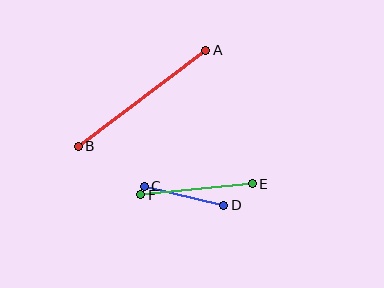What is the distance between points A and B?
The distance is approximately 160 pixels.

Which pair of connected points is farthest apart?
Points A and B are farthest apart.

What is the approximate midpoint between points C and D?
The midpoint is at approximately (184, 196) pixels.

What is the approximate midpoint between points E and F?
The midpoint is at approximately (196, 189) pixels.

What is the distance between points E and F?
The distance is approximately 112 pixels.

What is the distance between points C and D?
The distance is approximately 82 pixels.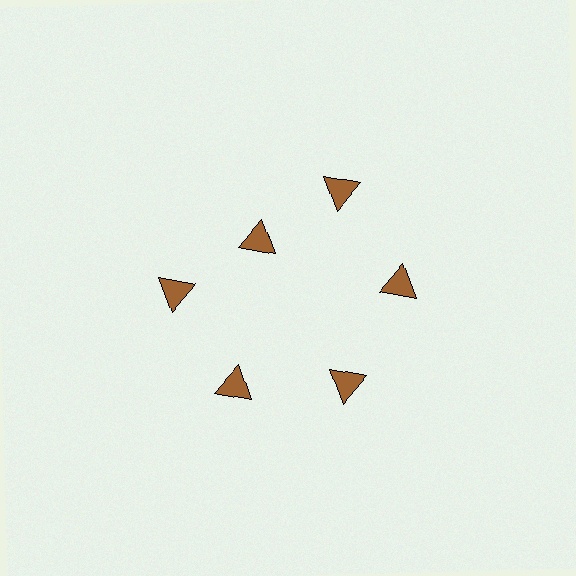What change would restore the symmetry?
The symmetry would be restored by moving it outward, back onto the ring so that all 6 triangles sit at equal angles and equal distance from the center.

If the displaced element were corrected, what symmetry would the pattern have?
It would have 6-fold rotational symmetry — the pattern would map onto itself every 60 degrees.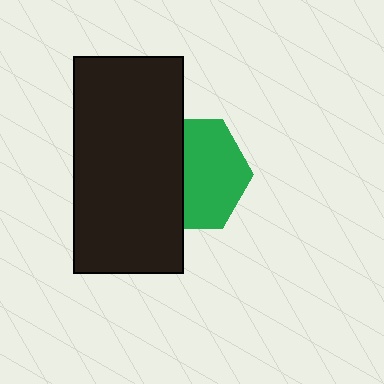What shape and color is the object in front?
The object in front is a black rectangle.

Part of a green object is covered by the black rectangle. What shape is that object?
It is a hexagon.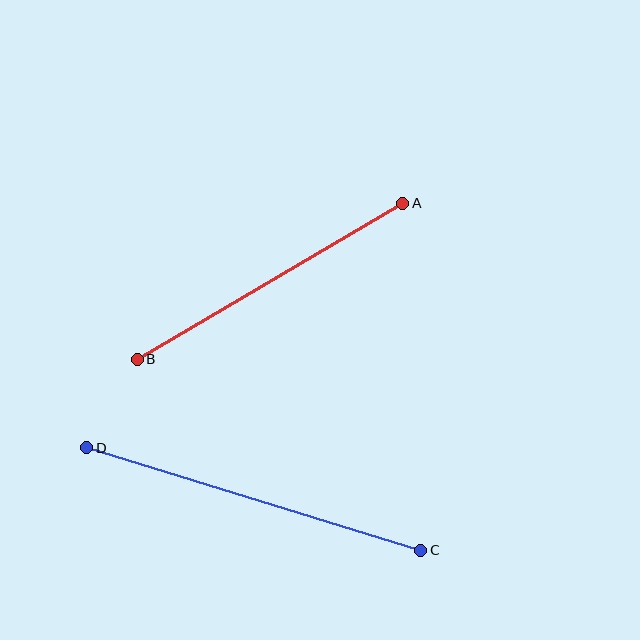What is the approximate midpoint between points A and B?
The midpoint is at approximately (270, 281) pixels.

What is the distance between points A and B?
The distance is approximately 308 pixels.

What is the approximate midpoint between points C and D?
The midpoint is at approximately (254, 499) pixels.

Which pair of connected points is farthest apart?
Points C and D are farthest apart.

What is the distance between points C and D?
The distance is approximately 349 pixels.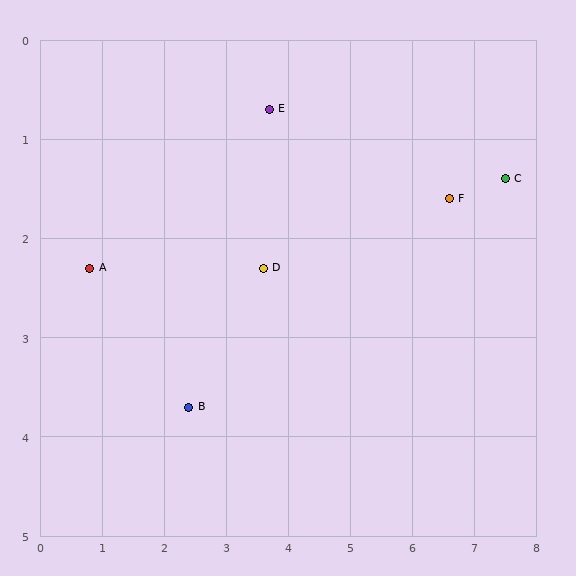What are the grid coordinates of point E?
Point E is at approximately (3.7, 0.7).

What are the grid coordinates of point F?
Point F is at approximately (6.6, 1.6).